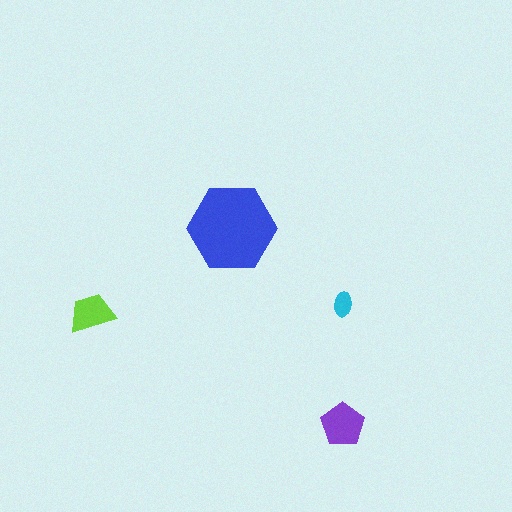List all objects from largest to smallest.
The blue hexagon, the purple pentagon, the lime trapezoid, the cyan ellipse.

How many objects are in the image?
There are 4 objects in the image.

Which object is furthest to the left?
The lime trapezoid is leftmost.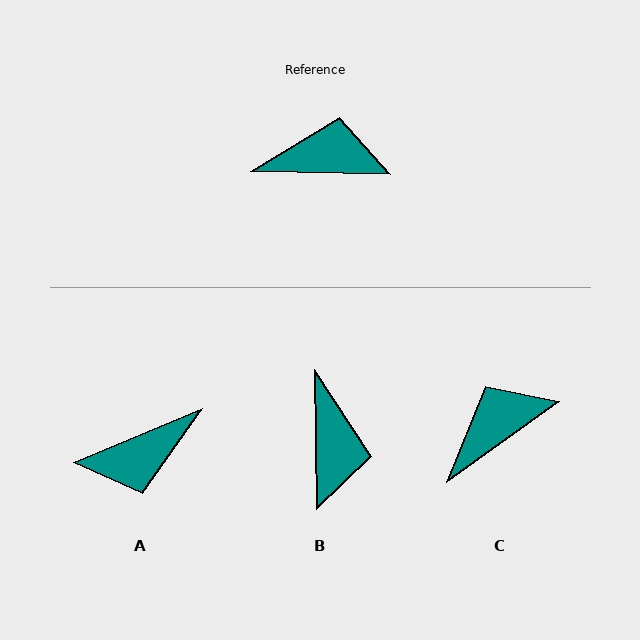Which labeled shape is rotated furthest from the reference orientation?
A, about 156 degrees away.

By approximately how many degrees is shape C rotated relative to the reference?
Approximately 37 degrees counter-clockwise.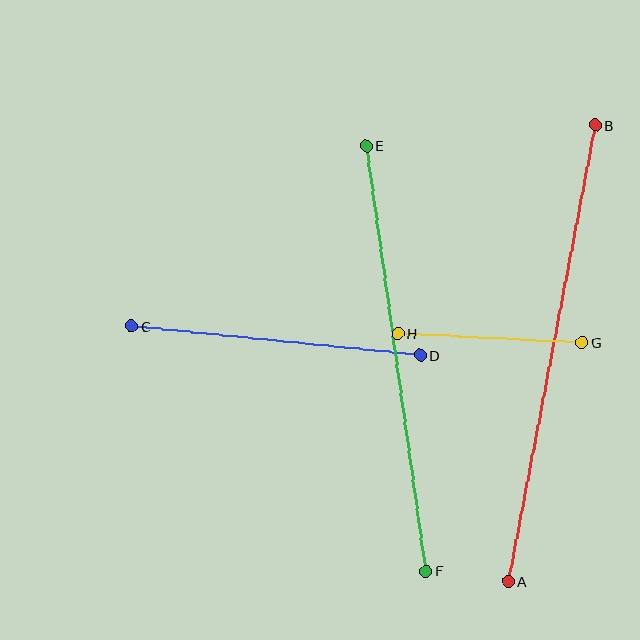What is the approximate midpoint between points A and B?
The midpoint is at approximately (552, 354) pixels.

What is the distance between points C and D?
The distance is approximately 290 pixels.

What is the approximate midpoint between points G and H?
The midpoint is at approximately (490, 338) pixels.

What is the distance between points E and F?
The distance is approximately 429 pixels.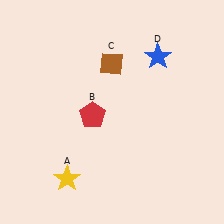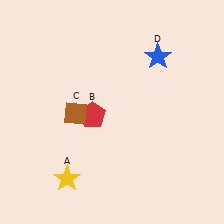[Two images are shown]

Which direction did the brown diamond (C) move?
The brown diamond (C) moved down.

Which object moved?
The brown diamond (C) moved down.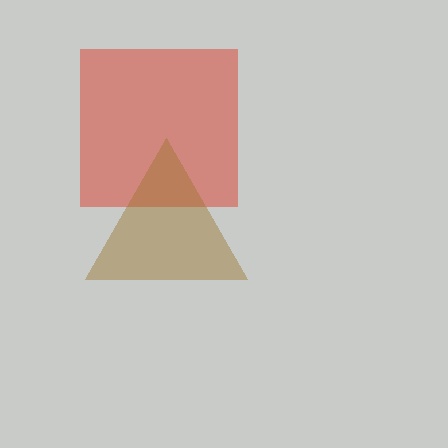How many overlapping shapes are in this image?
There are 2 overlapping shapes in the image.